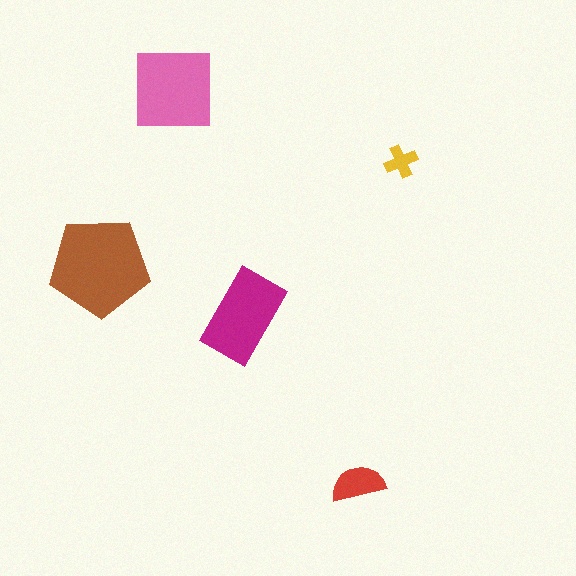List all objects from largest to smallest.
The brown pentagon, the pink square, the magenta rectangle, the red semicircle, the yellow cross.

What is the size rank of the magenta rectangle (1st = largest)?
3rd.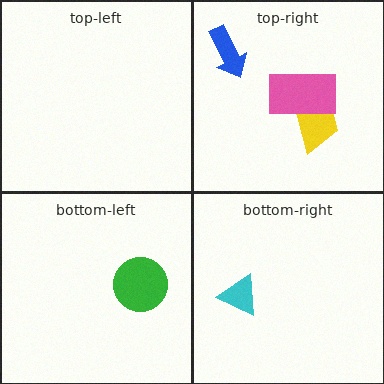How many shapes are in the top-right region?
3.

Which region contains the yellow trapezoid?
The top-right region.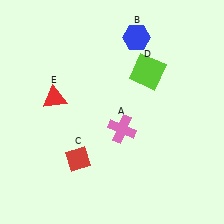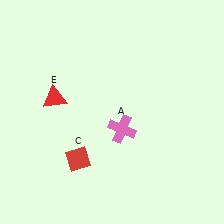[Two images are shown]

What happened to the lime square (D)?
The lime square (D) was removed in Image 2. It was in the top-right area of Image 1.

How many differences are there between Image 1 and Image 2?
There are 2 differences between the two images.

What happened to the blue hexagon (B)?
The blue hexagon (B) was removed in Image 2. It was in the top-right area of Image 1.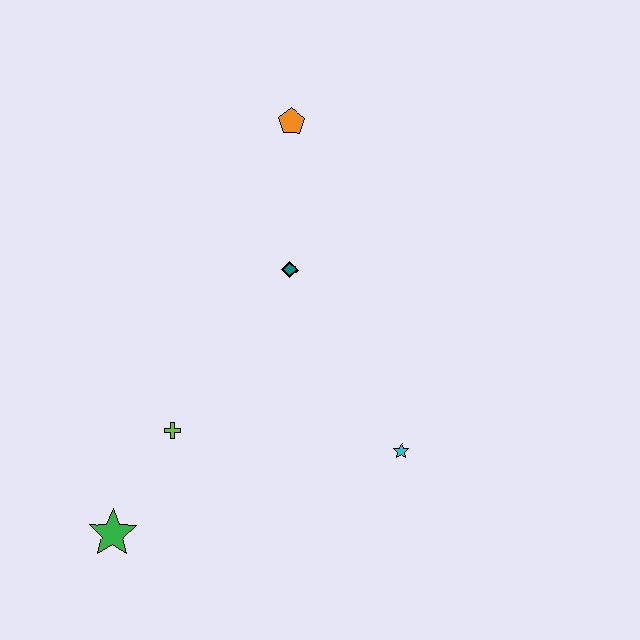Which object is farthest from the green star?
The orange pentagon is farthest from the green star.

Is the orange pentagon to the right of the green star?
Yes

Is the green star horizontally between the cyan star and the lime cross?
No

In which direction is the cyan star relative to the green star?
The cyan star is to the right of the green star.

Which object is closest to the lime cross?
The green star is closest to the lime cross.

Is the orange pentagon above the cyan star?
Yes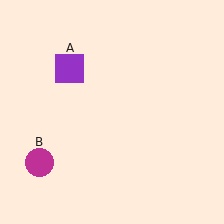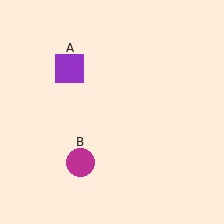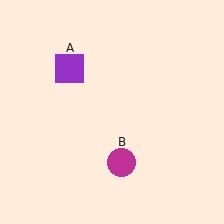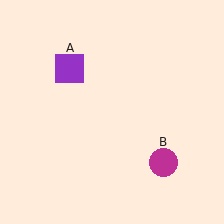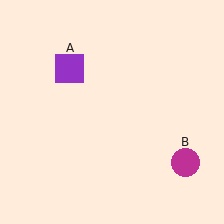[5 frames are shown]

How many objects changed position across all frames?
1 object changed position: magenta circle (object B).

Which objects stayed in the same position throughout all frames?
Purple square (object A) remained stationary.